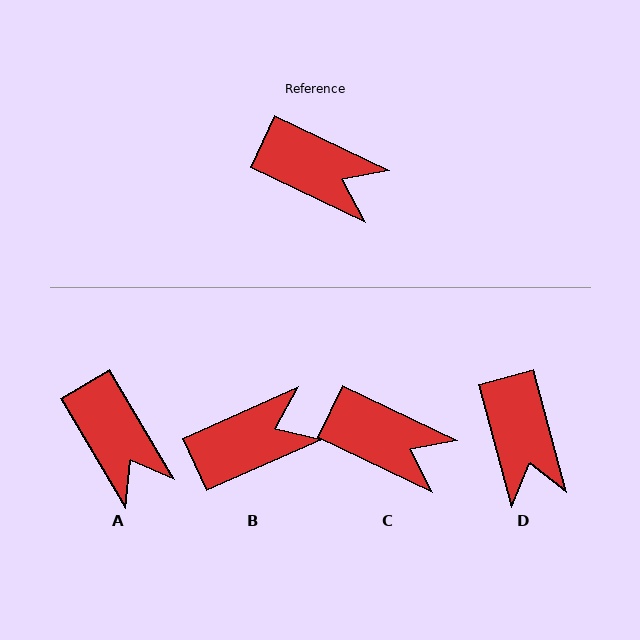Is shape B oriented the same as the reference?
No, it is off by about 50 degrees.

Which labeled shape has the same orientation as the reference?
C.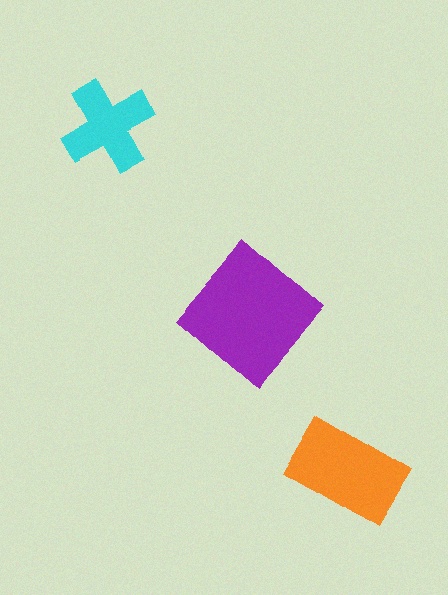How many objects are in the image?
There are 3 objects in the image.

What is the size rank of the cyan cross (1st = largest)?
3rd.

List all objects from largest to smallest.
The purple diamond, the orange rectangle, the cyan cross.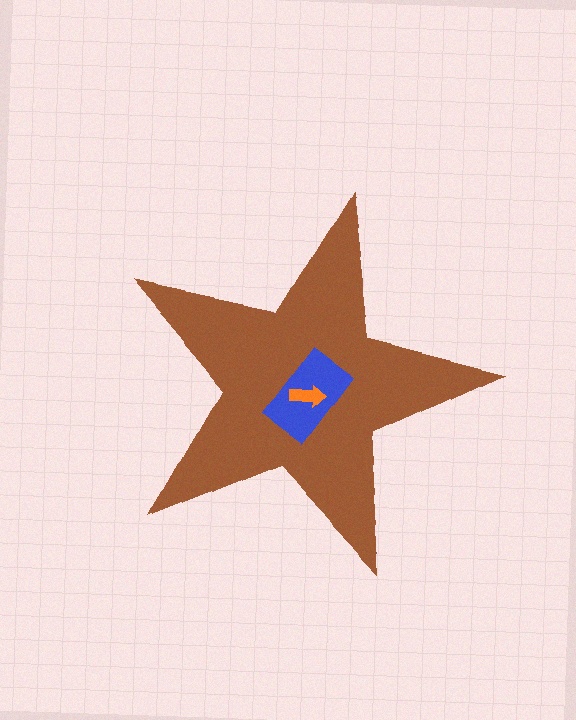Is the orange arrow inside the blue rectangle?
Yes.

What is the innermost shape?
The orange arrow.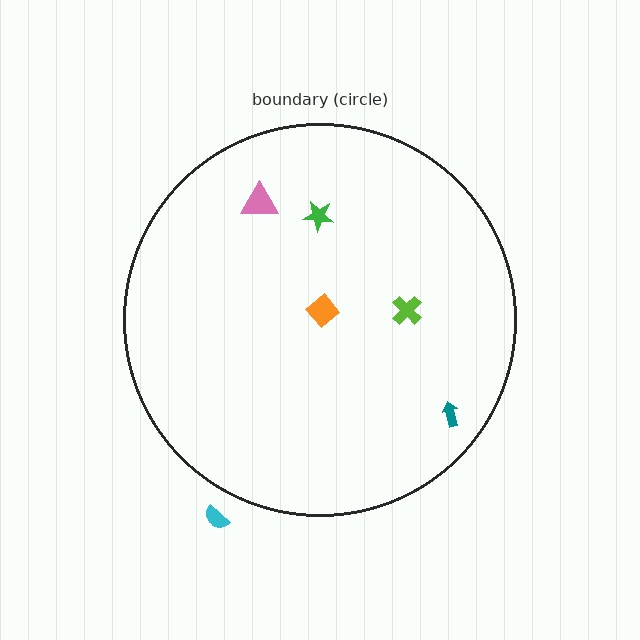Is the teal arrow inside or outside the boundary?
Inside.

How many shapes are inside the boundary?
5 inside, 1 outside.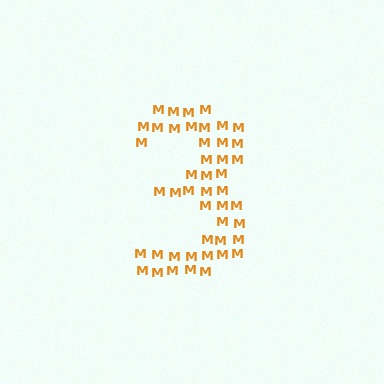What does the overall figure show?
The overall figure shows the digit 3.